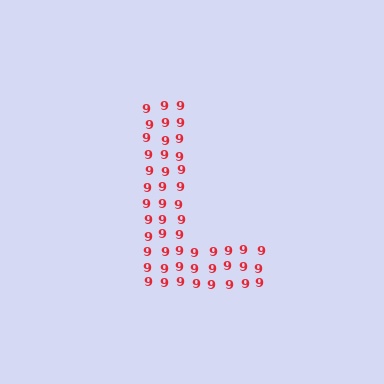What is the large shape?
The large shape is the letter L.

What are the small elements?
The small elements are digit 9's.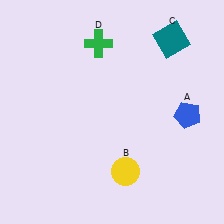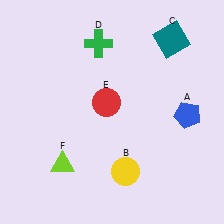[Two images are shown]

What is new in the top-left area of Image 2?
A red circle (E) was added in the top-left area of Image 2.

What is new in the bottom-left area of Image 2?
A lime triangle (F) was added in the bottom-left area of Image 2.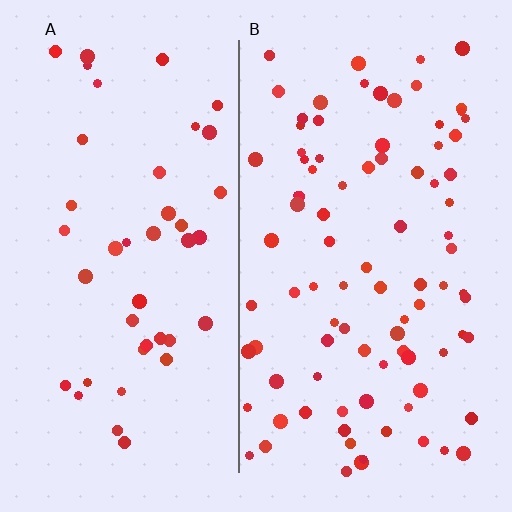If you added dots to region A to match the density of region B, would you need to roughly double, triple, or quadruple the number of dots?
Approximately double.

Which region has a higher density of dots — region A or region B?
B (the right).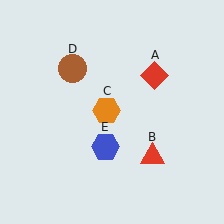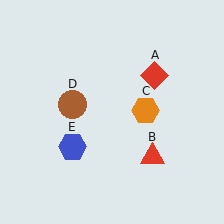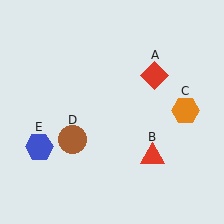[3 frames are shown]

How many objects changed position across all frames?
3 objects changed position: orange hexagon (object C), brown circle (object D), blue hexagon (object E).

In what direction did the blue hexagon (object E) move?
The blue hexagon (object E) moved left.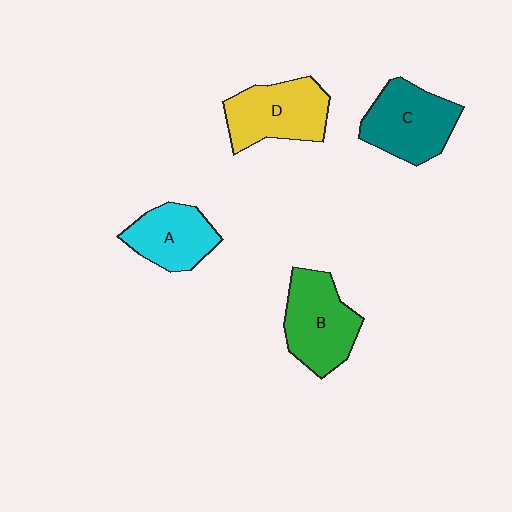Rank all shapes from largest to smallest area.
From largest to smallest: B (green), C (teal), D (yellow), A (cyan).